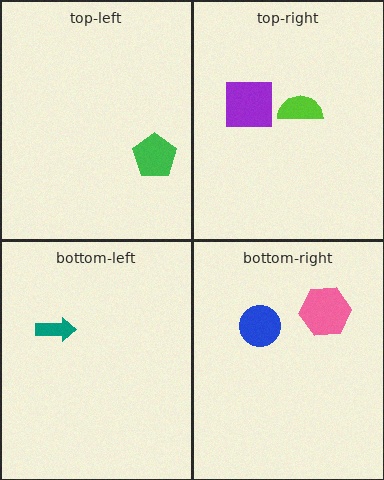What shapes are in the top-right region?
The lime semicircle, the purple square.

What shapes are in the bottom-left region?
The teal arrow.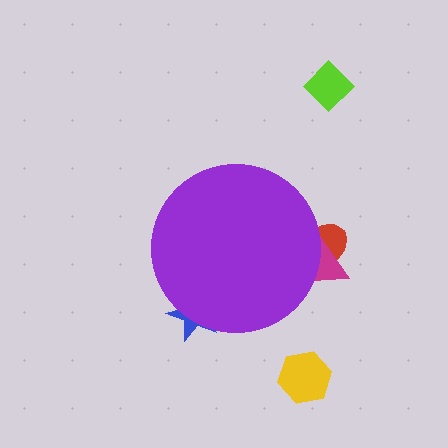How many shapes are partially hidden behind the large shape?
3 shapes are partially hidden.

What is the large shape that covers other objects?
A purple circle.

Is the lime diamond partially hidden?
No, the lime diamond is fully visible.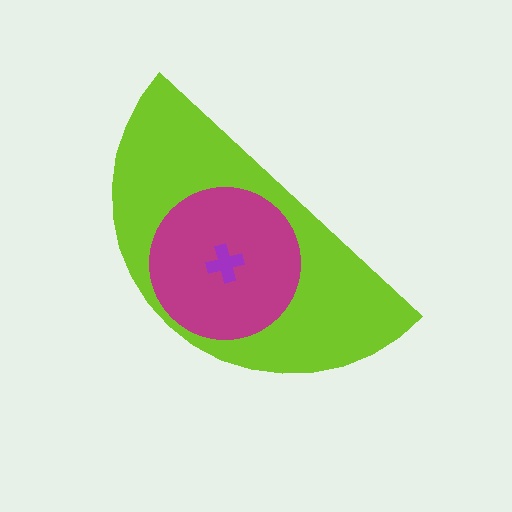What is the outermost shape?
The lime semicircle.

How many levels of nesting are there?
3.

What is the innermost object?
The purple cross.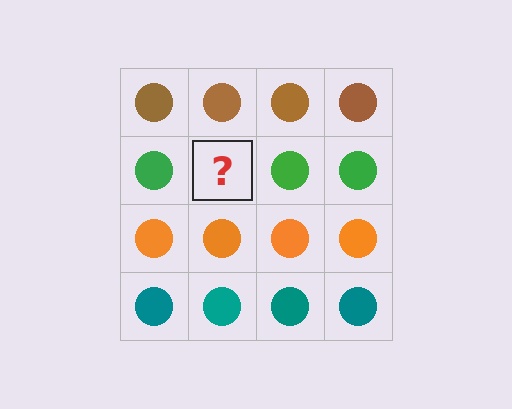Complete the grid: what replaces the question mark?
The question mark should be replaced with a green circle.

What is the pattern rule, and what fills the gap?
The rule is that each row has a consistent color. The gap should be filled with a green circle.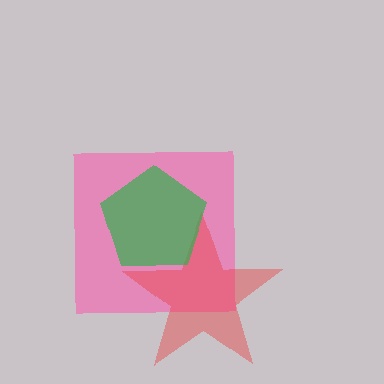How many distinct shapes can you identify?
There are 3 distinct shapes: a pink square, a red star, a green pentagon.